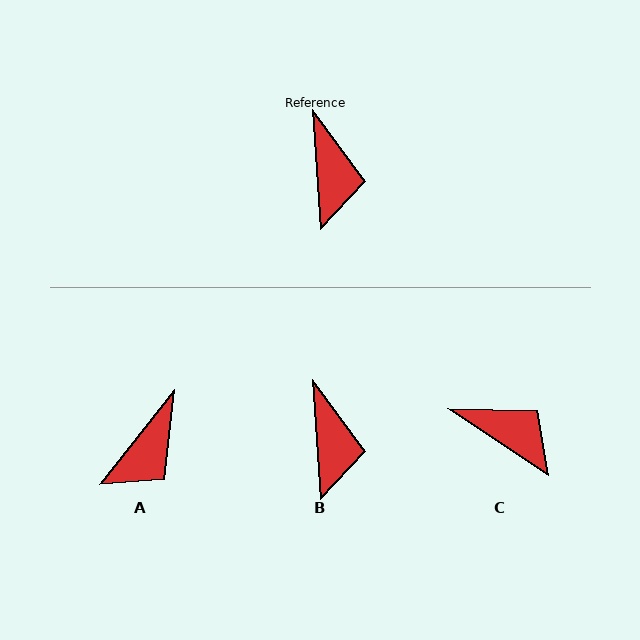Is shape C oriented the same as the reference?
No, it is off by about 53 degrees.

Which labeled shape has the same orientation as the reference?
B.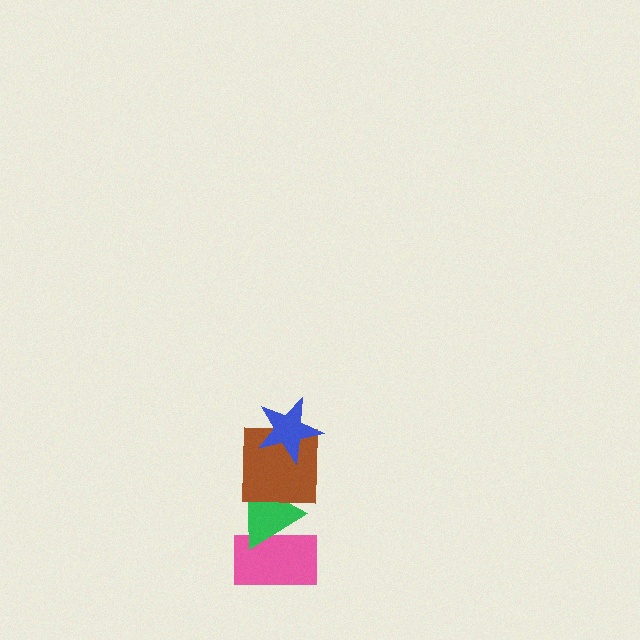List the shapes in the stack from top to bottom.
From top to bottom: the blue star, the brown square, the green triangle, the pink rectangle.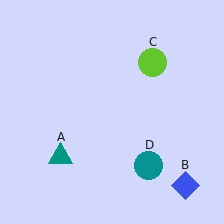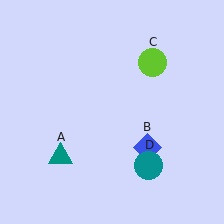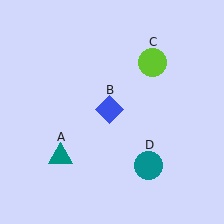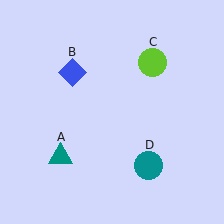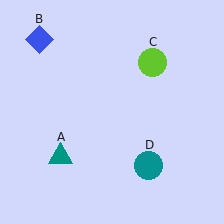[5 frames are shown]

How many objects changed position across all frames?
1 object changed position: blue diamond (object B).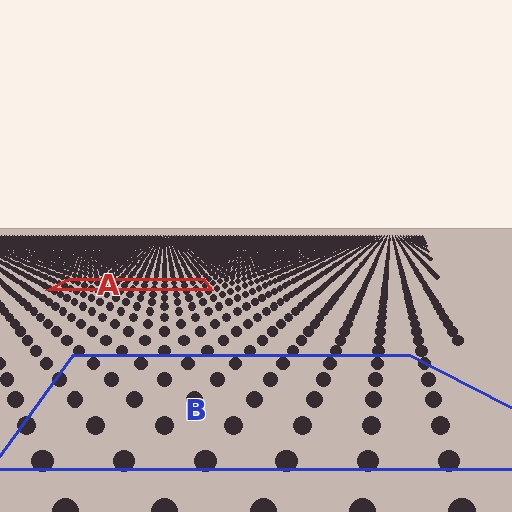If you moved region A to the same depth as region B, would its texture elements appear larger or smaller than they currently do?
They would appear larger. At a closer depth, the same texture elements are projected at a bigger on-screen size.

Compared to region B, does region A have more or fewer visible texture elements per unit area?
Region A has more texture elements per unit area — they are packed more densely because it is farther away.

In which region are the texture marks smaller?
The texture marks are smaller in region A, because it is farther away.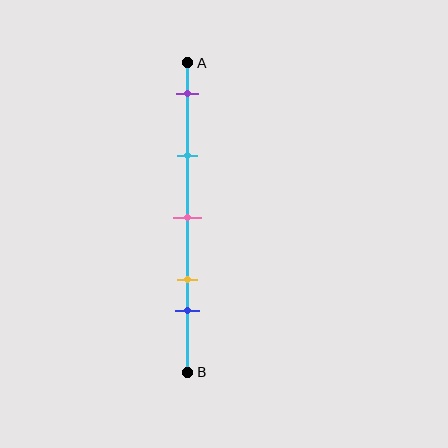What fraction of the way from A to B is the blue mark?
The blue mark is approximately 80% (0.8) of the way from A to B.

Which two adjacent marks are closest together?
The yellow and blue marks are the closest adjacent pair.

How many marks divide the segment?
There are 5 marks dividing the segment.